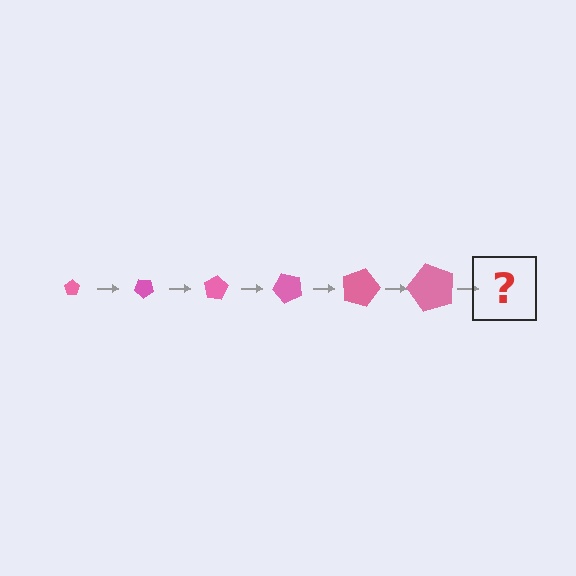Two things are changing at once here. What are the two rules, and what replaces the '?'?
The two rules are that the pentagon grows larger each step and it rotates 40 degrees each step. The '?' should be a pentagon, larger than the previous one and rotated 240 degrees from the start.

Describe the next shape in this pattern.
It should be a pentagon, larger than the previous one and rotated 240 degrees from the start.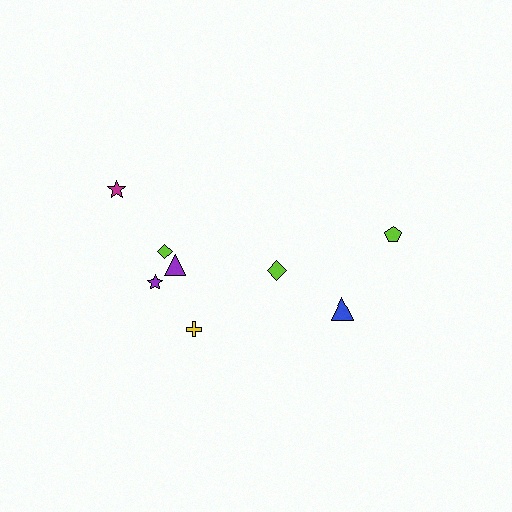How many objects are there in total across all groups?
There are 8 objects.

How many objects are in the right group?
There are 3 objects.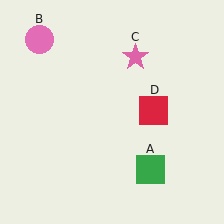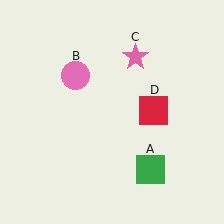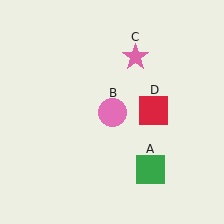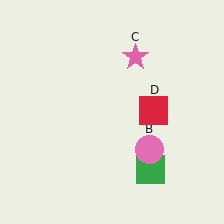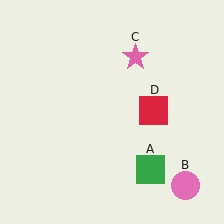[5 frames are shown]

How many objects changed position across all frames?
1 object changed position: pink circle (object B).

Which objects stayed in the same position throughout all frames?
Green square (object A) and pink star (object C) and red square (object D) remained stationary.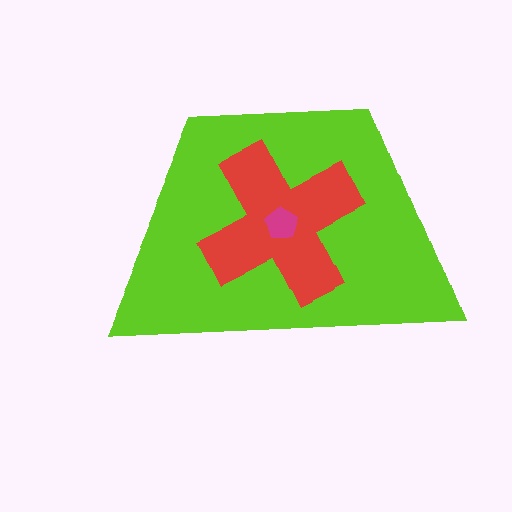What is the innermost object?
The magenta pentagon.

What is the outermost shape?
The lime trapezoid.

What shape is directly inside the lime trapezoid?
The red cross.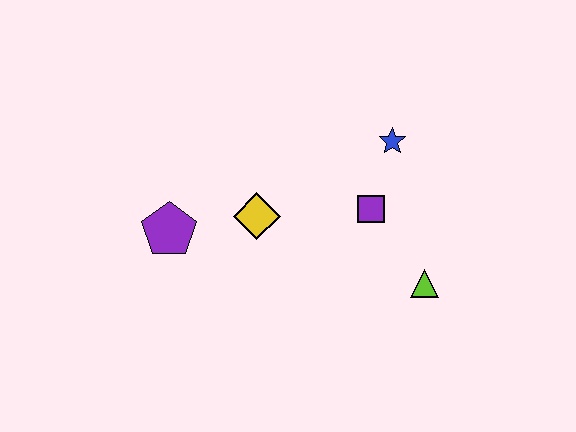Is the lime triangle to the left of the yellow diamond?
No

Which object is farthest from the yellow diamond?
The lime triangle is farthest from the yellow diamond.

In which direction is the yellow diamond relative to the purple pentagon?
The yellow diamond is to the right of the purple pentagon.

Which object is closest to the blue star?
The purple square is closest to the blue star.